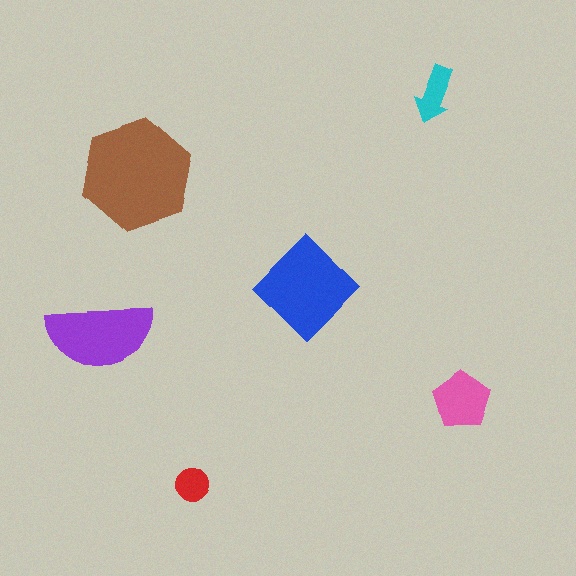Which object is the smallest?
The red circle.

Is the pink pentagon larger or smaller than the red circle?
Larger.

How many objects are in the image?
There are 6 objects in the image.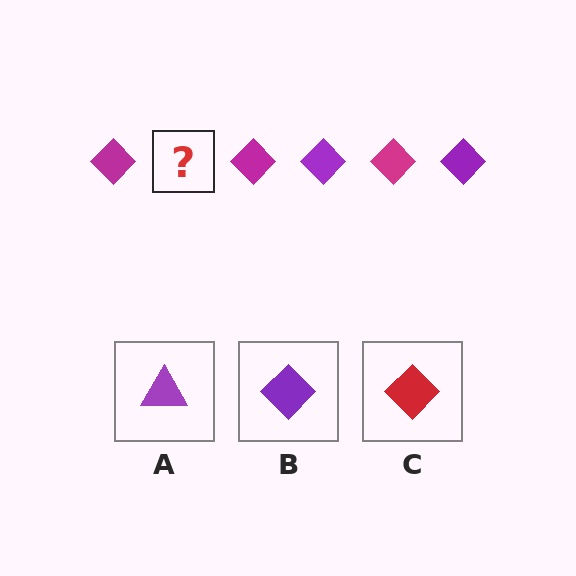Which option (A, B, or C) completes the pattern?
B.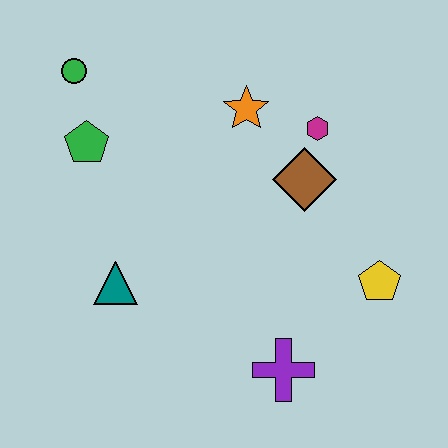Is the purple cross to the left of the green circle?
No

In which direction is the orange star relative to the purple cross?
The orange star is above the purple cross.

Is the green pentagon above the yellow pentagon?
Yes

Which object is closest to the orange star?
The magenta hexagon is closest to the orange star.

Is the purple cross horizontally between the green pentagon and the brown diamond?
Yes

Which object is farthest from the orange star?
The purple cross is farthest from the orange star.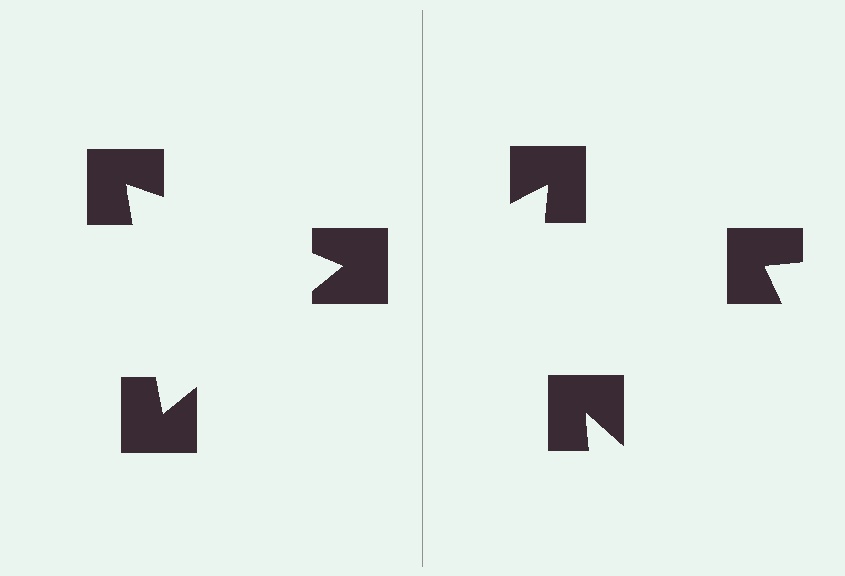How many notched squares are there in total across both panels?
6 — 3 on each side.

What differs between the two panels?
The notched squares are positioned identically on both sides; only the wedge orientations differ. On the left they align to a triangle; on the right they are misaligned.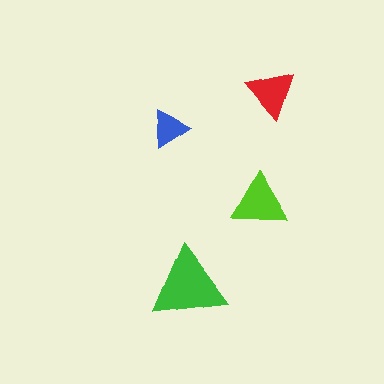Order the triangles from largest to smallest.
the green one, the lime one, the red one, the blue one.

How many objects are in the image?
There are 4 objects in the image.